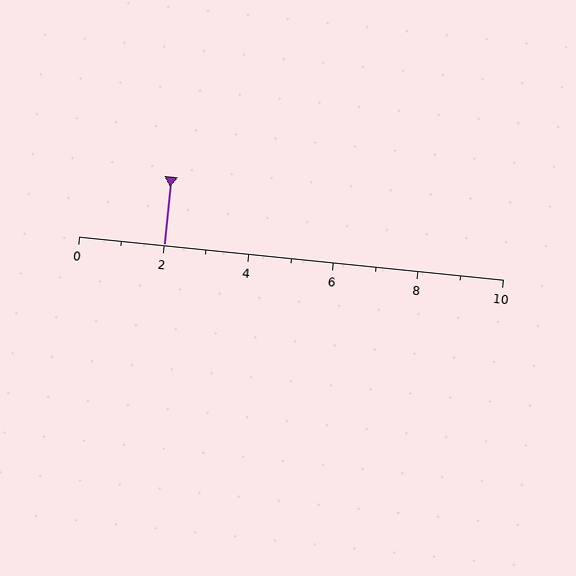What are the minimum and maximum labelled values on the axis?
The axis runs from 0 to 10.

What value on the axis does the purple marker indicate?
The marker indicates approximately 2.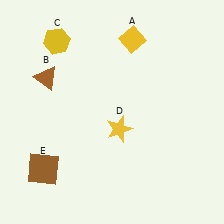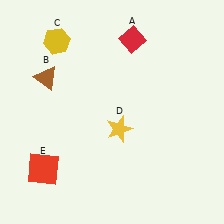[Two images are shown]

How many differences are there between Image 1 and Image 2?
There are 2 differences between the two images.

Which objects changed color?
A changed from yellow to red. E changed from brown to red.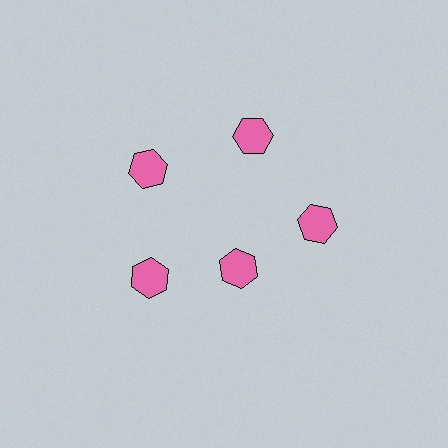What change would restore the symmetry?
The symmetry would be restored by moving it outward, back onto the ring so that all 5 hexagons sit at equal angles and equal distance from the center.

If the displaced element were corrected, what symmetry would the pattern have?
It would have 5-fold rotational symmetry — the pattern would map onto itself every 72 degrees.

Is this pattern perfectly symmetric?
No. The 5 pink hexagons are arranged in a ring, but one element near the 5 o'clock position is pulled inward toward the center, breaking the 5-fold rotational symmetry.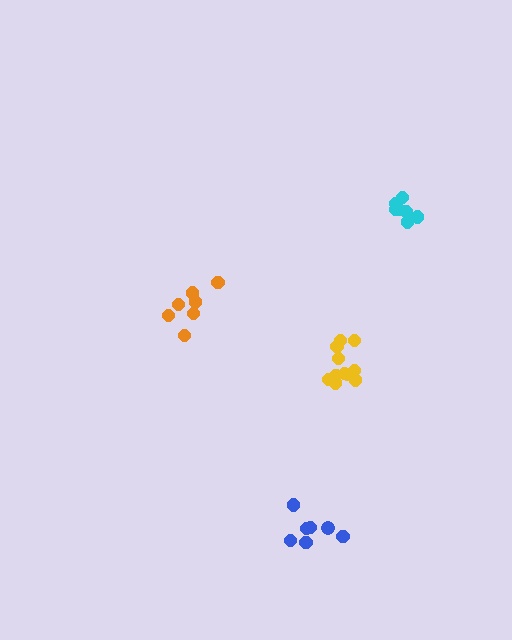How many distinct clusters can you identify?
There are 4 distinct clusters.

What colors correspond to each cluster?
The clusters are colored: blue, orange, yellow, cyan.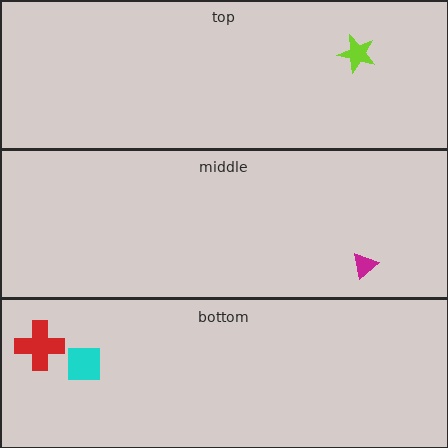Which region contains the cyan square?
The bottom region.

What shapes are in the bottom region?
The red cross, the cyan square.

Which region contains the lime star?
The top region.